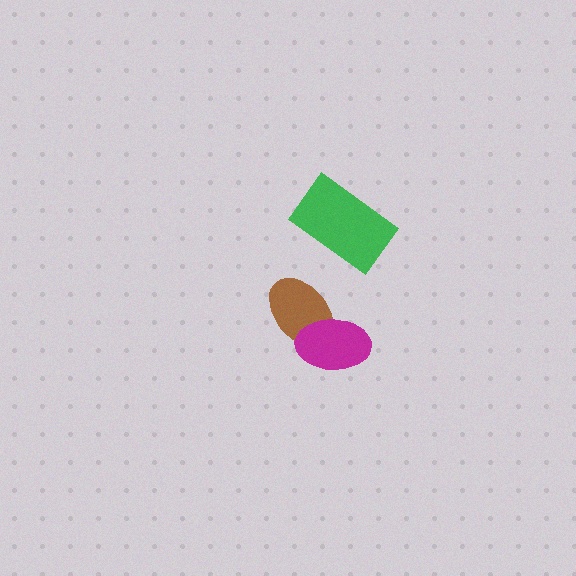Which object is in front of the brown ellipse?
The magenta ellipse is in front of the brown ellipse.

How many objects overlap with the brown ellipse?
1 object overlaps with the brown ellipse.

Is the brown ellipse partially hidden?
Yes, it is partially covered by another shape.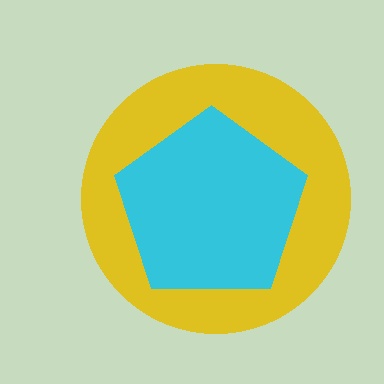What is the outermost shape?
The yellow circle.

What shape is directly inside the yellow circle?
The cyan pentagon.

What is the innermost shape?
The cyan pentagon.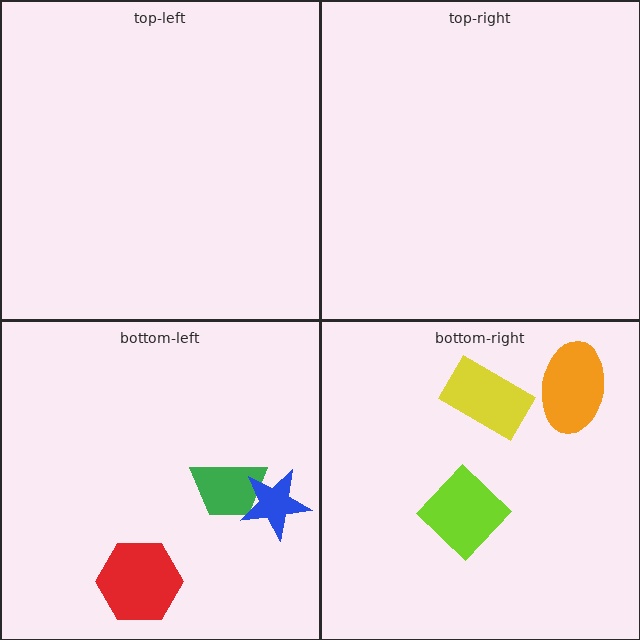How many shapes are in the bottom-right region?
3.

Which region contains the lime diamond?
The bottom-right region.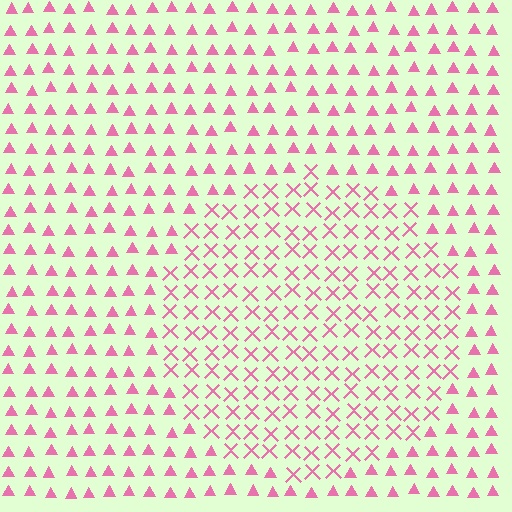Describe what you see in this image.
The image is filled with small pink elements arranged in a uniform grid. A circle-shaped region contains X marks, while the surrounding area contains triangles. The boundary is defined purely by the change in element shape.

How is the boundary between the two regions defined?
The boundary is defined by a change in element shape: X marks inside vs. triangles outside. All elements share the same color and spacing.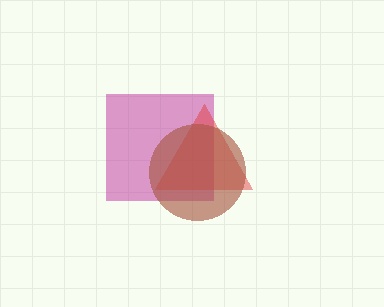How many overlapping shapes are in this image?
There are 3 overlapping shapes in the image.